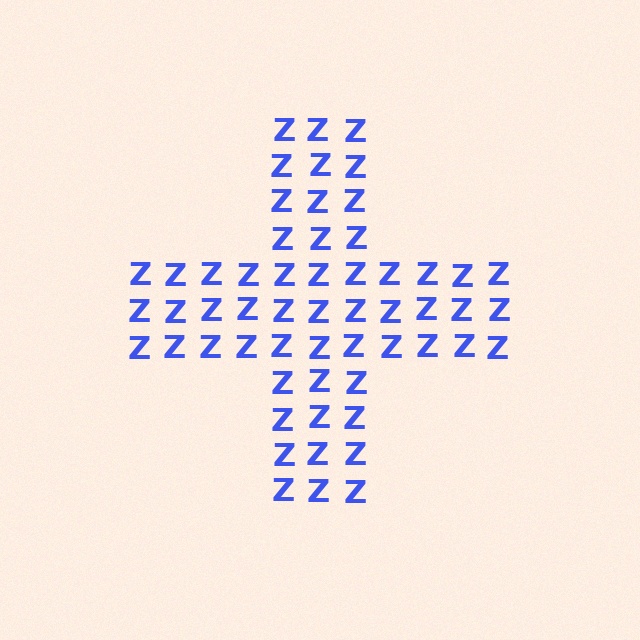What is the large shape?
The large shape is a cross.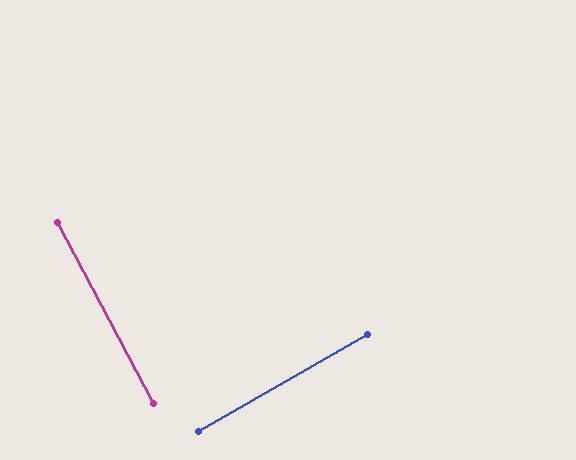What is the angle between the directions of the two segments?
Approximately 88 degrees.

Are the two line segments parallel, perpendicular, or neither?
Perpendicular — they meet at approximately 88°.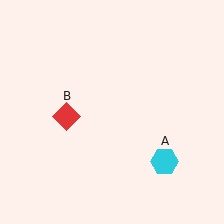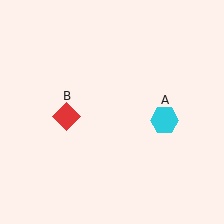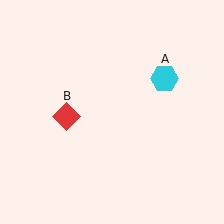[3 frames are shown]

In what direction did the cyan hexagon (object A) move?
The cyan hexagon (object A) moved up.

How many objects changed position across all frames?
1 object changed position: cyan hexagon (object A).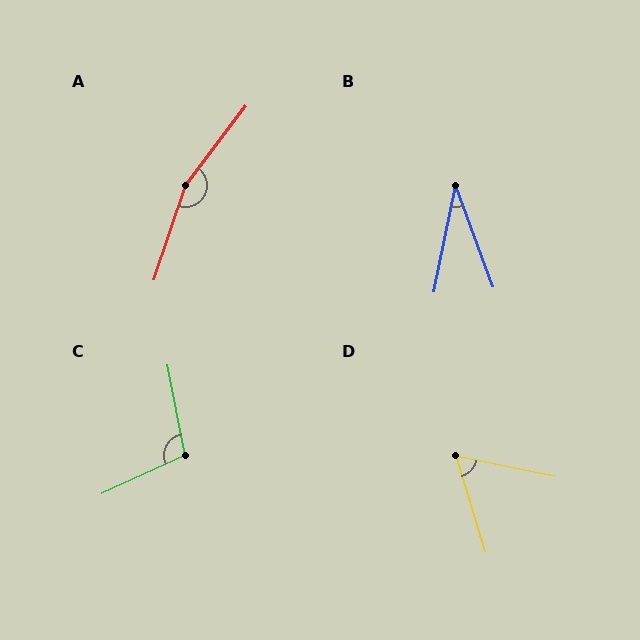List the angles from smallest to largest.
B (31°), D (61°), C (104°), A (161°).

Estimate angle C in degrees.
Approximately 104 degrees.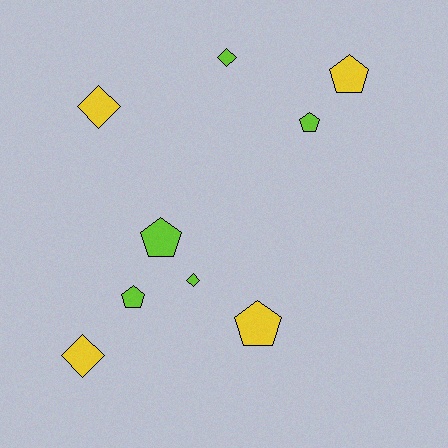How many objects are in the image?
There are 9 objects.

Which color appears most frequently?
Lime, with 5 objects.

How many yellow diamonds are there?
There are 2 yellow diamonds.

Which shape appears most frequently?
Pentagon, with 5 objects.